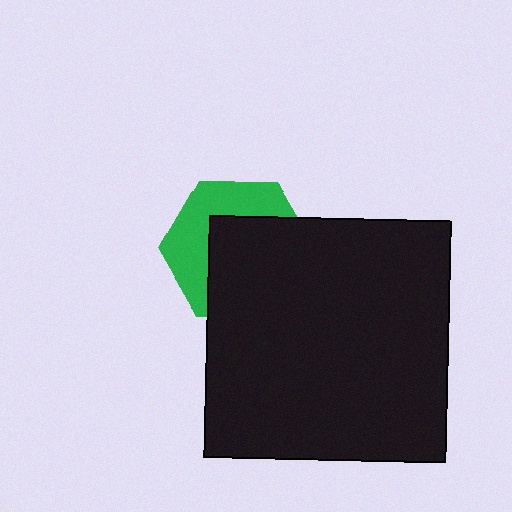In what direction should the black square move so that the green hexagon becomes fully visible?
The black square should move toward the lower-right. That is the shortest direction to clear the overlap and leave the green hexagon fully visible.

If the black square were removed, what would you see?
You would see the complete green hexagon.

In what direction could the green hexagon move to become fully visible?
The green hexagon could move toward the upper-left. That would shift it out from behind the black square entirely.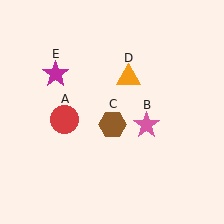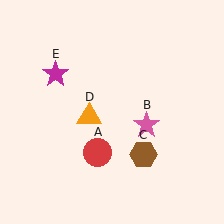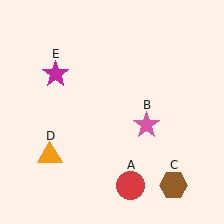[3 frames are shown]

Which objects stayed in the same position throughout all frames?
Pink star (object B) and magenta star (object E) remained stationary.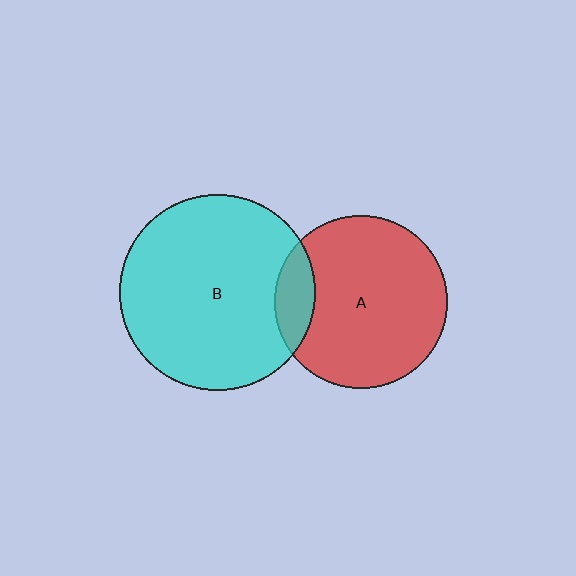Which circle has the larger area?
Circle B (cyan).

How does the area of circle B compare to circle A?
Approximately 1.3 times.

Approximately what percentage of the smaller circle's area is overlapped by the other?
Approximately 15%.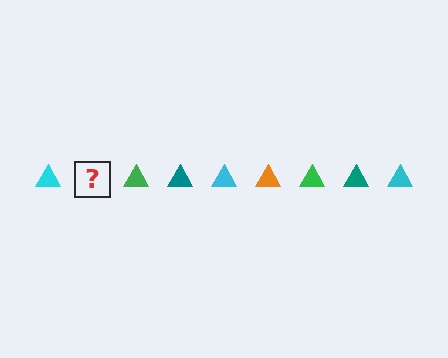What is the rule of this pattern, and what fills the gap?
The rule is that the pattern cycles through cyan, orange, green, teal triangles. The gap should be filled with an orange triangle.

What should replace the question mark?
The question mark should be replaced with an orange triangle.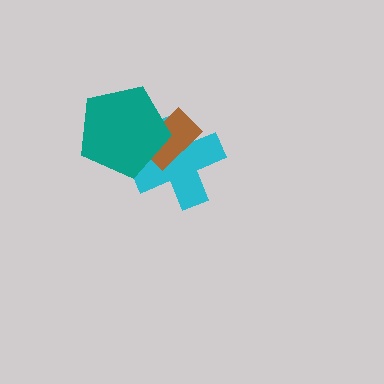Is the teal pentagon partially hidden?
No, no other shape covers it.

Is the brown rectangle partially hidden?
Yes, it is partially covered by another shape.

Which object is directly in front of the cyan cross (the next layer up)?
The brown rectangle is directly in front of the cyan cross.